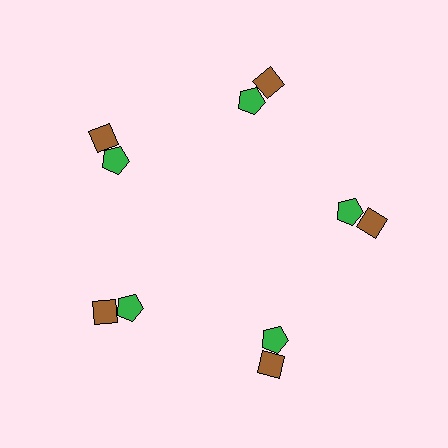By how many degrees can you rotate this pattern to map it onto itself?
The pattern maps onto itself every 72 degrees of rotation.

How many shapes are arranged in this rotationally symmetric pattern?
There are 10 shapes, arranged in 5 groups of 2.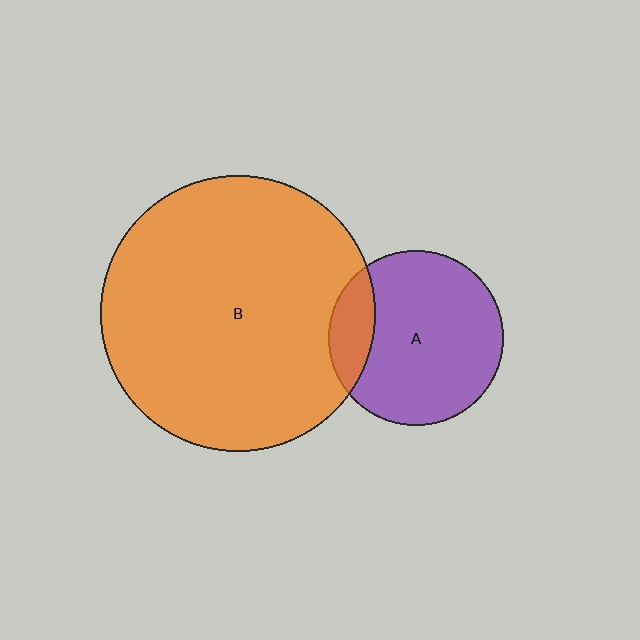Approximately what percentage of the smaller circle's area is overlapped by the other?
Approximately 15%.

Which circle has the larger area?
Circle B (orange).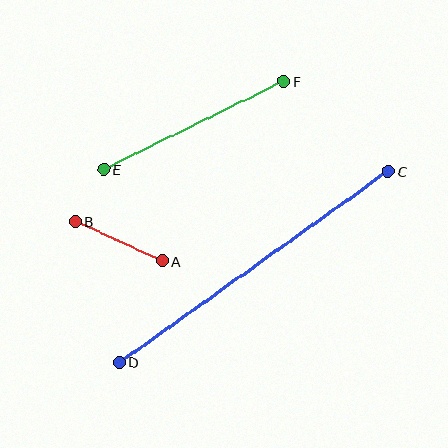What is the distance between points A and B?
The distance is approximately 96 pixels.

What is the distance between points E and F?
The distance is approximately 201 pixels.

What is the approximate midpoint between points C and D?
The midpoint is at approximately (254, 267) pixels.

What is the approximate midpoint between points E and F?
The midpoint is at approximately (194, 125) pixels.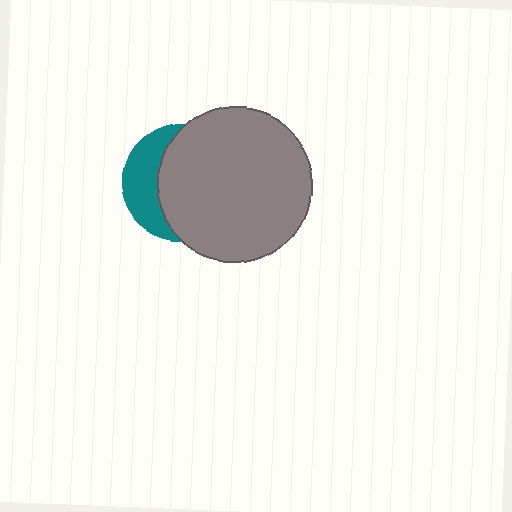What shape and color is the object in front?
The object in front is a gray circle.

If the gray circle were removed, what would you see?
You would see the complete teal circle.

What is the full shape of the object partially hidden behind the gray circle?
The partially hidden object is a teal circle.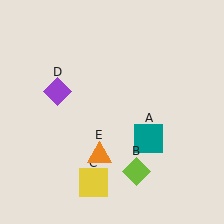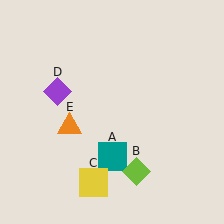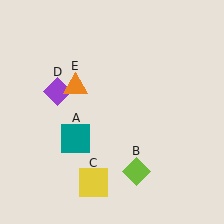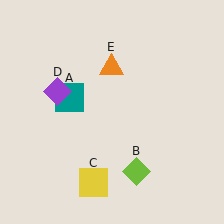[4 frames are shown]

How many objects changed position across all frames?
2 objects changed position: teal square (object A), orange triangle (object E).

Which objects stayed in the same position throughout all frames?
Lime diamond (object B) and yellow square (object C) and purple diamond (object D) remained stationary.